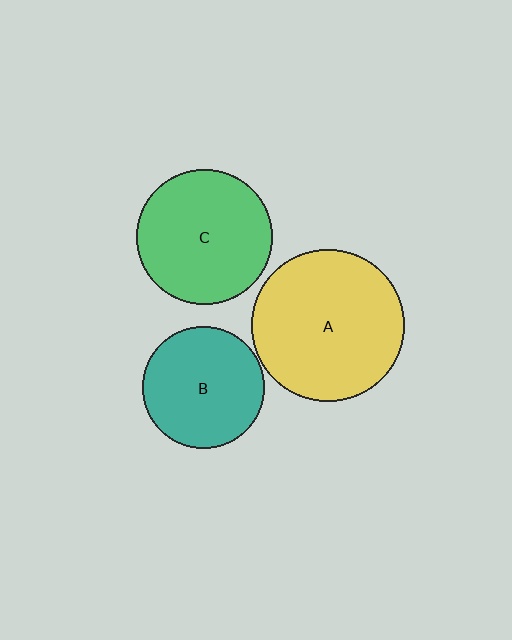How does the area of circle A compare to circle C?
Approximately 1.3 times.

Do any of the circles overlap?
No, none of the circles overlap.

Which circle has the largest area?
Circle A (yellow).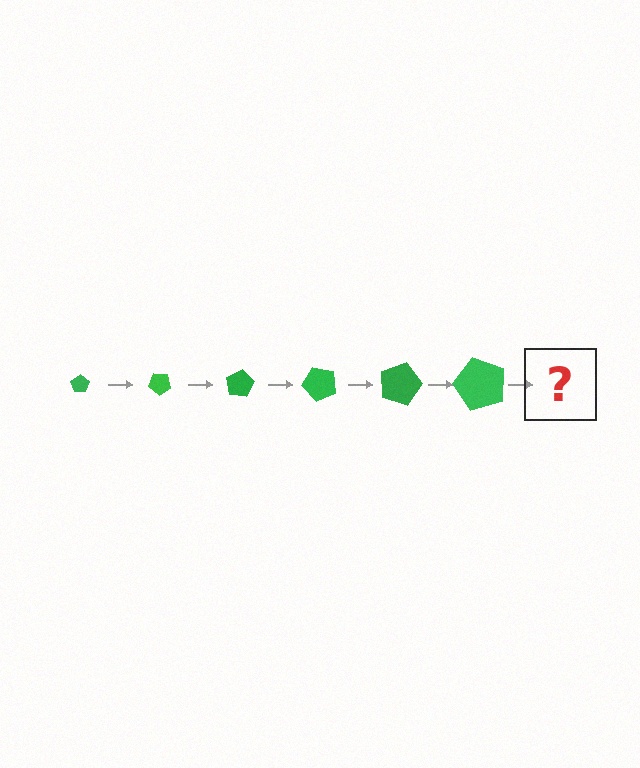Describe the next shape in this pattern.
It should be a pentagon, larger than the previous one and rotated 240 degrees from the start.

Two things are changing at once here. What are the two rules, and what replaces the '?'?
The two rules are that the pentagon grows larger each step and it rotates 40 degrees each step. The '?' should be a pentagon, larger than the previous one and rotated 240 degrees from the start.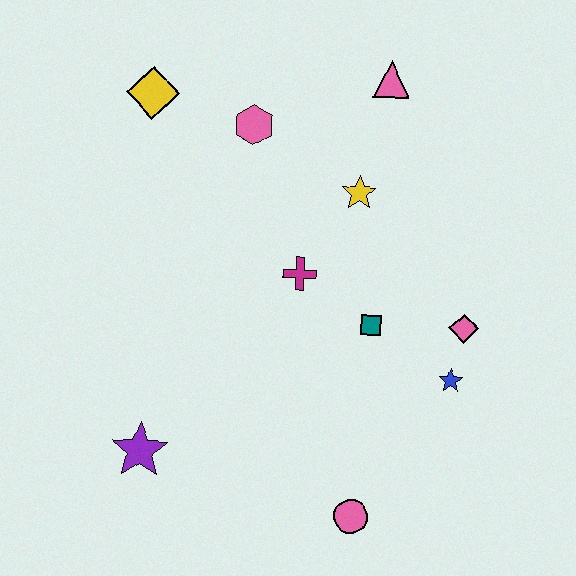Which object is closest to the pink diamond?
The blue star is closest to the pink diamond.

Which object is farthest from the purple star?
The pink triangle is farthest from the purple star.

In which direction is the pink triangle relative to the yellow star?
The pink triangle is above the yellow star.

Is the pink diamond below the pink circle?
No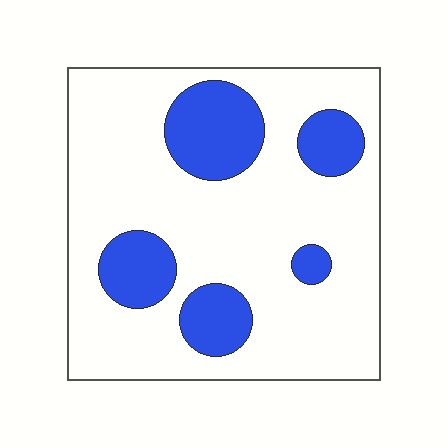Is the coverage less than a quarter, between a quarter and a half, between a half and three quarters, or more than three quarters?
Less than a quarter.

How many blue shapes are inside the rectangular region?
5.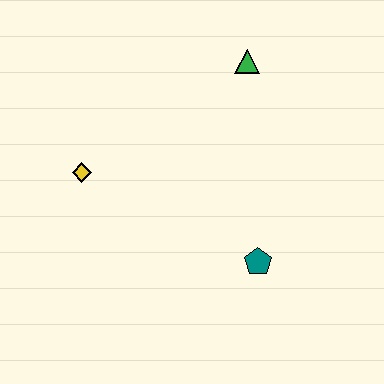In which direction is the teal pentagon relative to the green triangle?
The teal pentagon is below the green triangle.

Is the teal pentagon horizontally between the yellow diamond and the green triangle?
No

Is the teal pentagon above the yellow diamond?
No